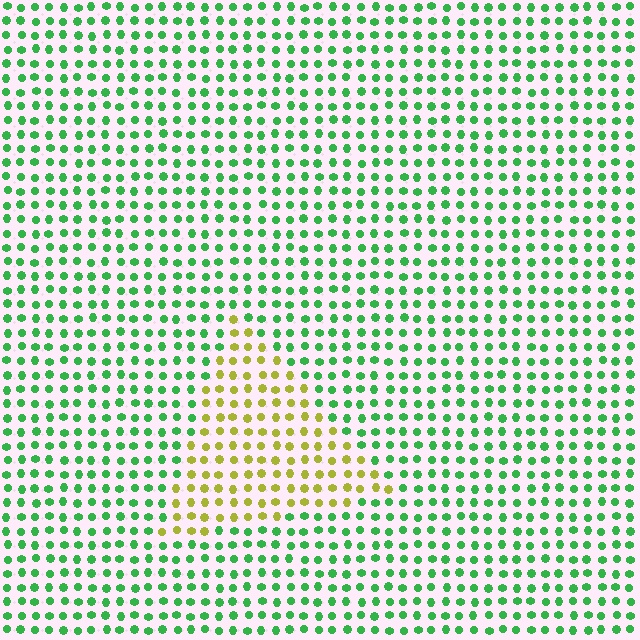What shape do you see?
I see a triangle.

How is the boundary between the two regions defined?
The boundary is defined purely by a slight shift in hue (about 63 degrees). Spacing, size, and orientation are identical on both sides.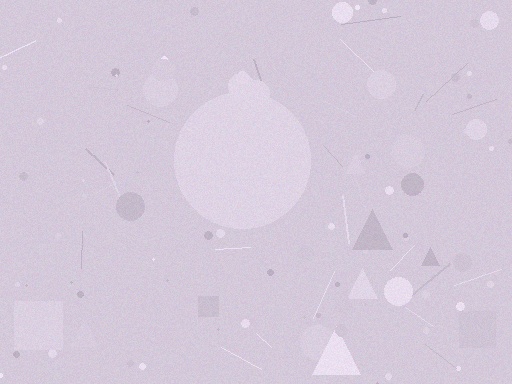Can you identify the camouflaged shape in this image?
The camouflaged shape is a circle.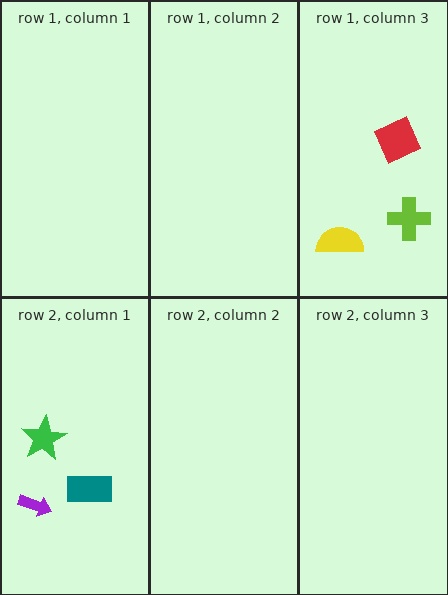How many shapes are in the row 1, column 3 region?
3.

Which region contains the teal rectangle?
The row 2, column 1 region.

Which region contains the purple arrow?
The row 2, column 1 region.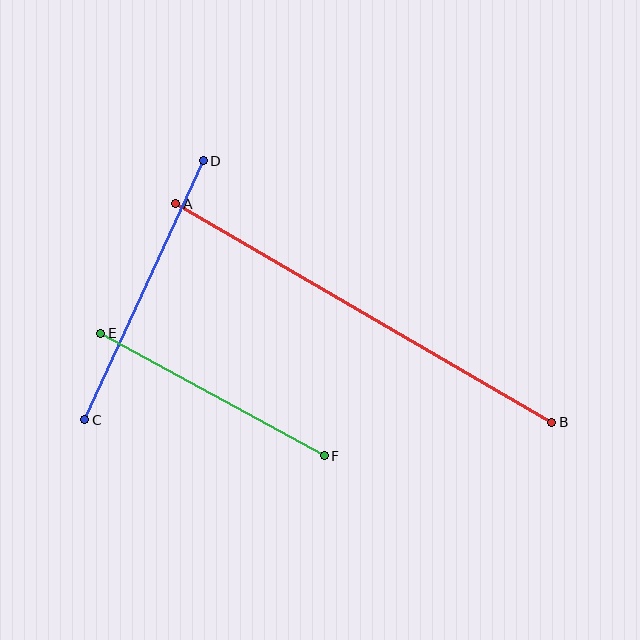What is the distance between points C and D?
The distance is approximately 285 pixels.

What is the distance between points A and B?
The distance is approximately 435 pixels.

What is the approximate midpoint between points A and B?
The midpoint is at approximately (364, 313) pixels.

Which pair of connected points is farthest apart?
Points A and B are farthest apart.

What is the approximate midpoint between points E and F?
The midpoint is at approximately (212, 394) pixels.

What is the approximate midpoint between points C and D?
The midpoint is at approximately (144, 290) pixels.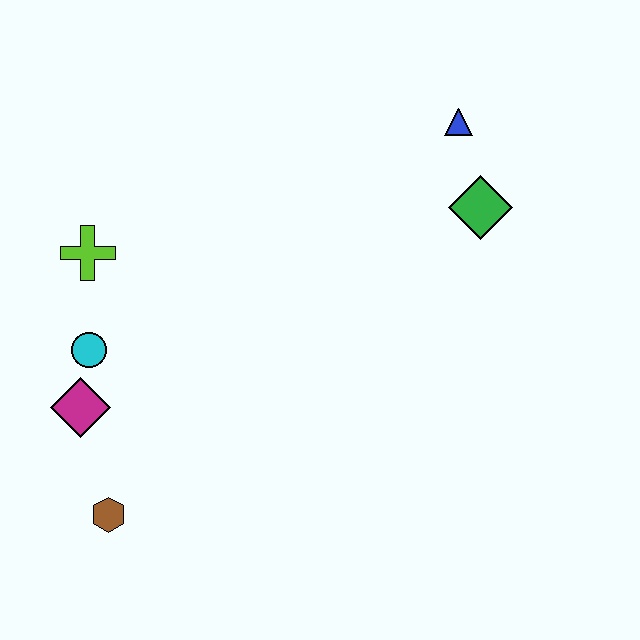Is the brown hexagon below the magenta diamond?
Yes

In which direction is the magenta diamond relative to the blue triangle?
The magenta diamond is to the left of the blue triangle.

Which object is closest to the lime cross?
The cyan circle is closest to the lime cross.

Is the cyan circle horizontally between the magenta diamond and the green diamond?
Yes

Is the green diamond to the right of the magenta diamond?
Yes